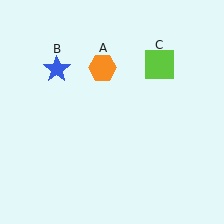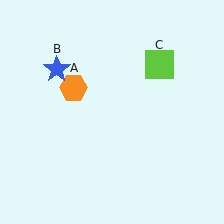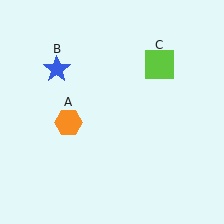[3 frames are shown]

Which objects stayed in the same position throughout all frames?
Blue star (object B) and lime square (object C) remained stationary.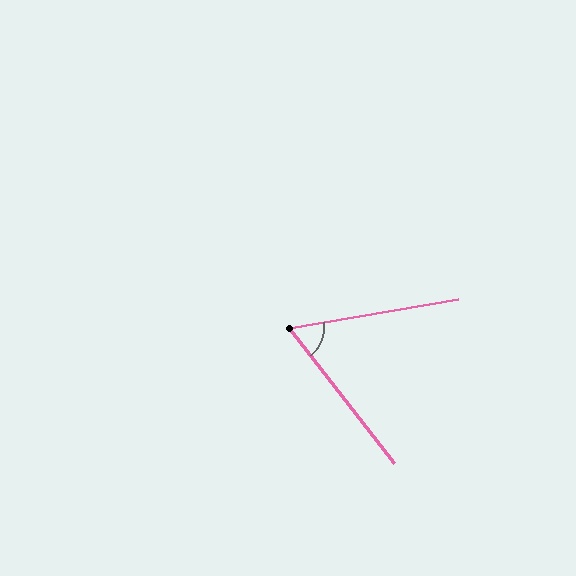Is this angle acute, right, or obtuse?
It is acute.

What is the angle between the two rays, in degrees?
Approximately 62 degrees.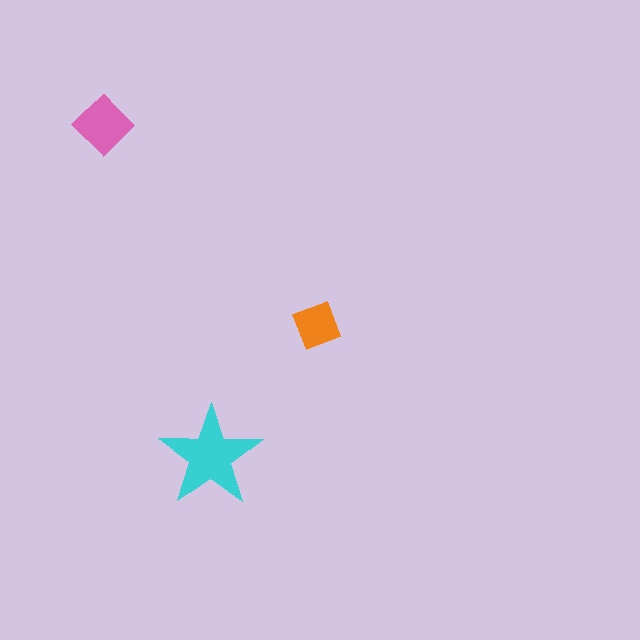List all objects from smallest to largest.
The orange square, the pink diamond, the cyan star.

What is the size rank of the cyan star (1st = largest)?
1st.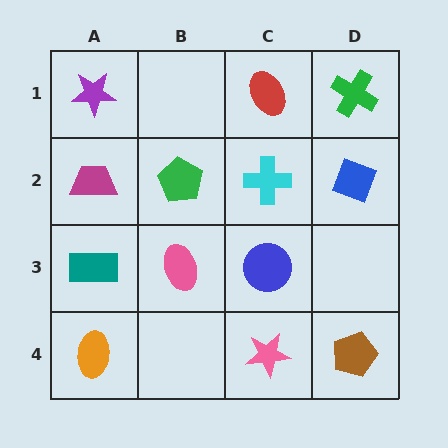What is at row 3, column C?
A blue circle.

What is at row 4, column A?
An orange ellipse.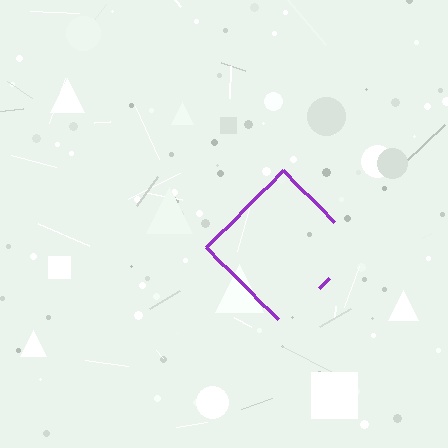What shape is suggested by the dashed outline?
The dashed outline suggests a diamond.